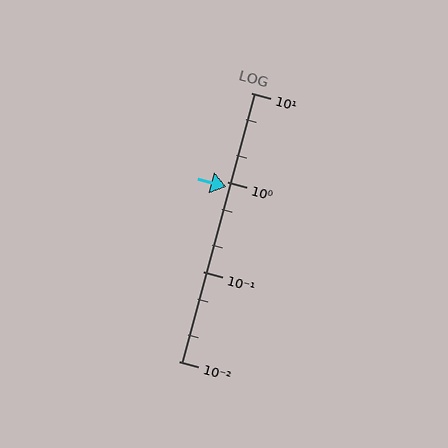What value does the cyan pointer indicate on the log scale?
The pointer indicates approximately 0.88.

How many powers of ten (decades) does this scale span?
The scale spans 3 decades, from 0.01 to 10.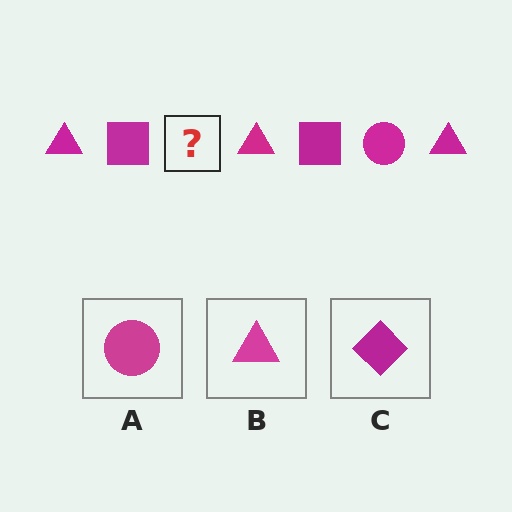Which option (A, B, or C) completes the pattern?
A.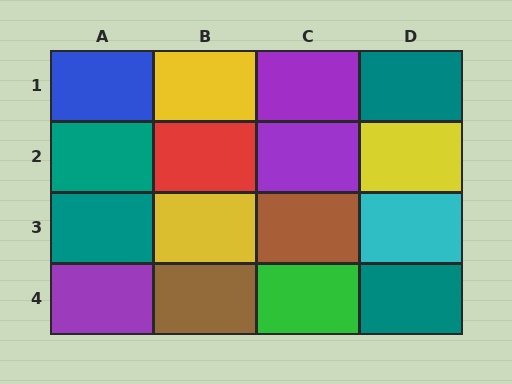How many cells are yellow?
3 cells are yellow.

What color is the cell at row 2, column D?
Yellow.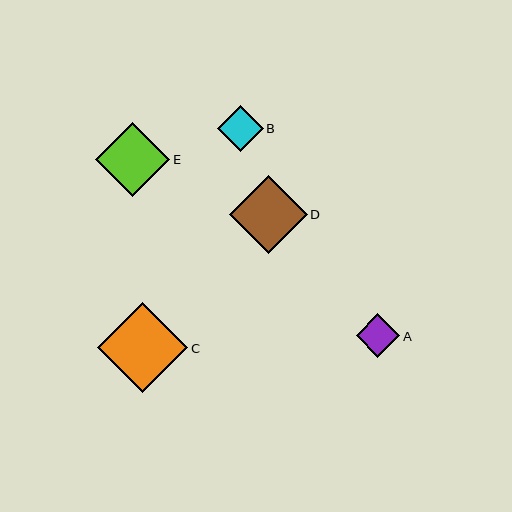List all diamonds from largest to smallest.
From largest to smallest: C, D, E, B, A.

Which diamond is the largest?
Diamond C is the largest with a size of approximately 90 pixels.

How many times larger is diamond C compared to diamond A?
Diamond C is approximately 2.0 times the size of diamond A.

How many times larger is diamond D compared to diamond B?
Diamond D is approximately 1.7 times the size of diamond B.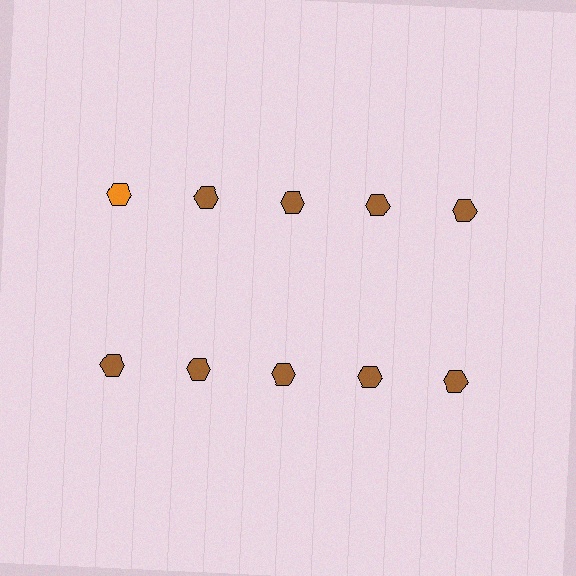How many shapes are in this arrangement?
There are 10 shapes arranged in a grid pattern.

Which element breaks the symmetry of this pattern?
The orange hexagon in the top row, leftmost column breaks the symmetry. All other shapes are brown hexagons.